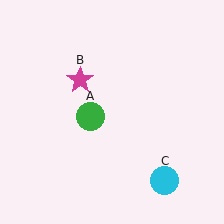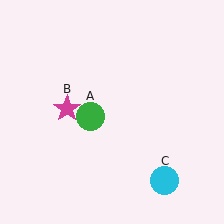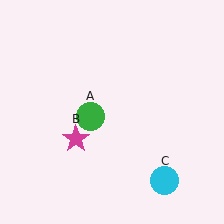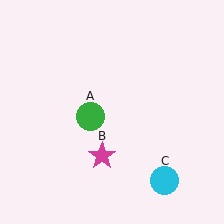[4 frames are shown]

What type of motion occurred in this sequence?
The magenta star (object B) rotated counterclockwise around the center of the scene.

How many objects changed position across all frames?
1 object changed position: magenta star (object B).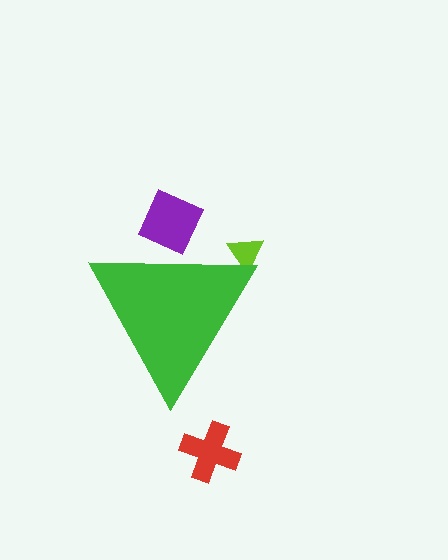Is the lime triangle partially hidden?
Yes, the lime triangle is partially hidden behind the green triangle.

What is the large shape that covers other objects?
A green triangle.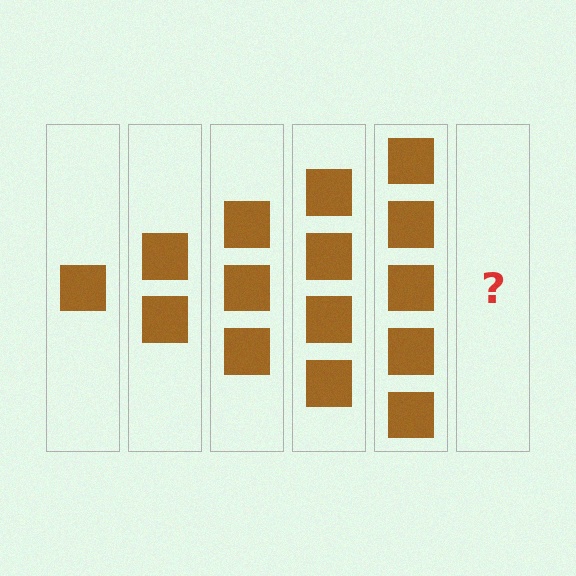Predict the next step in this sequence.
The next step is 6 squares.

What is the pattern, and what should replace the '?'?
The pattern is that each step adds one more square. The '?' should be 6 squares.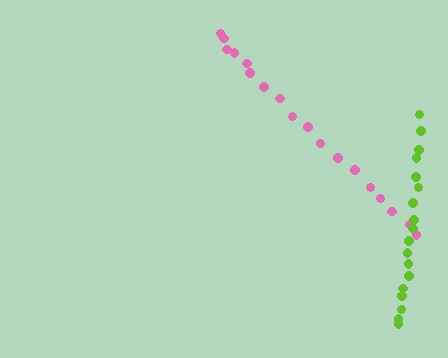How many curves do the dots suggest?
There are 2 distinct paths.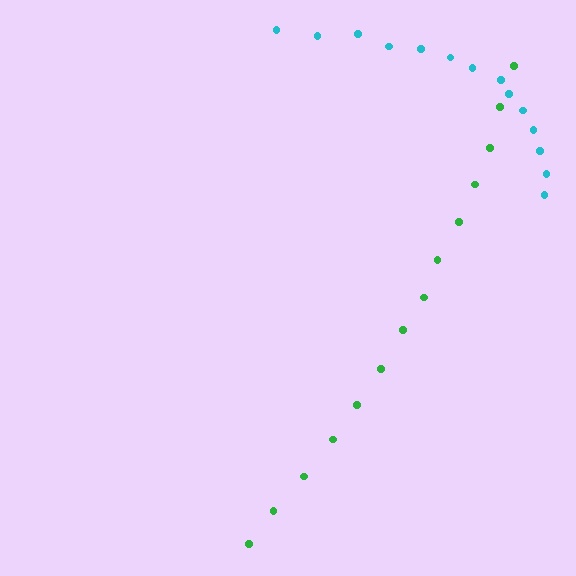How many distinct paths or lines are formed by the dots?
There are 2 distinct paths.